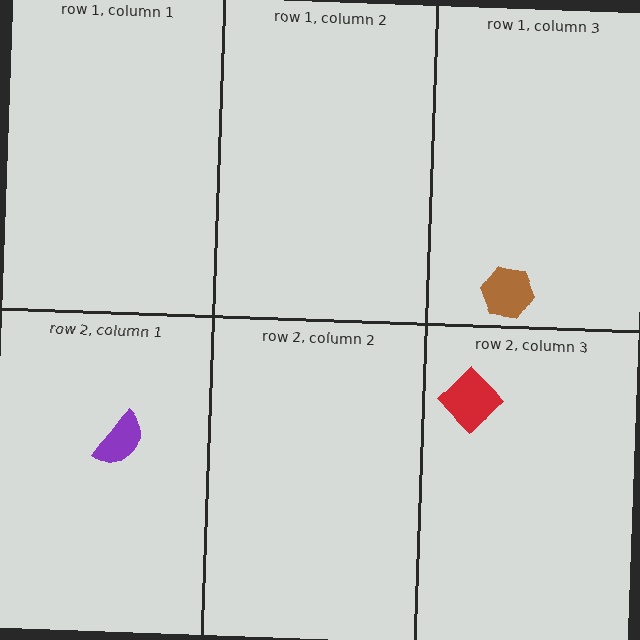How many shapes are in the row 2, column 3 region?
1.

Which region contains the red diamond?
The row 2, column 3 region.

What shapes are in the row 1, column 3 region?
The brown hexagon.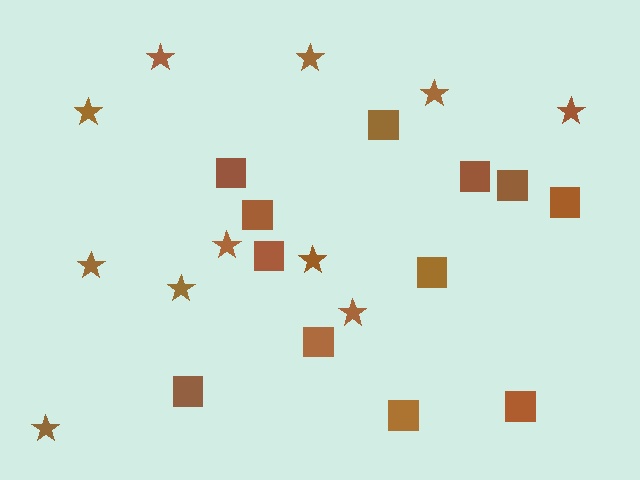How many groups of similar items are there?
There are 2 groups: one group of squares (12) and one group of stars (11).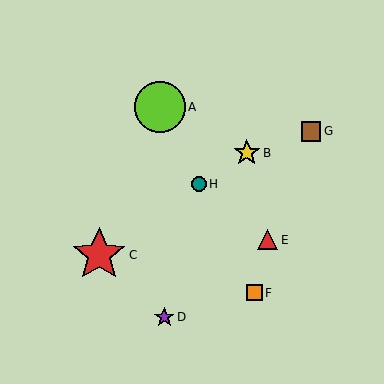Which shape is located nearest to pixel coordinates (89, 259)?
The red star (labeled C) at (99, 255) is nearest to that location.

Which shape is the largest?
The red star (labeled C) is the largest.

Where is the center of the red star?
The center of the red star is at (99, 255).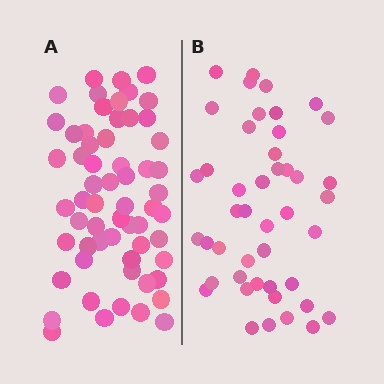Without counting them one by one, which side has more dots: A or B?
Region A (the left region) has more dots.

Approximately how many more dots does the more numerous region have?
Region A has approximately 15 more dots than region B.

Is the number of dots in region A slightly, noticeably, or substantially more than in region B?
Region A has noticeably more, but not dramatically so. The ratio is roughly 1.3 to 1.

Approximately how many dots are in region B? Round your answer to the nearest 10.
About 40 dots. (The exact count is 45, which rounds to 40.)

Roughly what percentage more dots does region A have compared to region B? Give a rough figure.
About 35% more.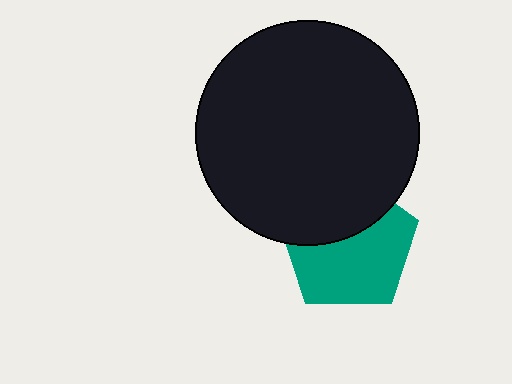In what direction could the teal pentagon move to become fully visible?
The teal pentagon could move down. That would shift it out from behind the black circle entirely.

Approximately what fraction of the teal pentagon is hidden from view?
Roughly 39% of the teal pentagon is hidden behind the black circle.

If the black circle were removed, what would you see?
You would see the complete teal pentagon.